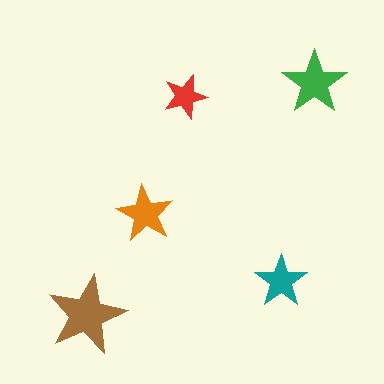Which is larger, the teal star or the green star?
The green one.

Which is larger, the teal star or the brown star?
The brown one.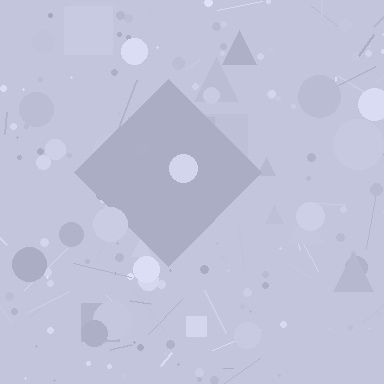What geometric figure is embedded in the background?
A diamond is embedded in the background.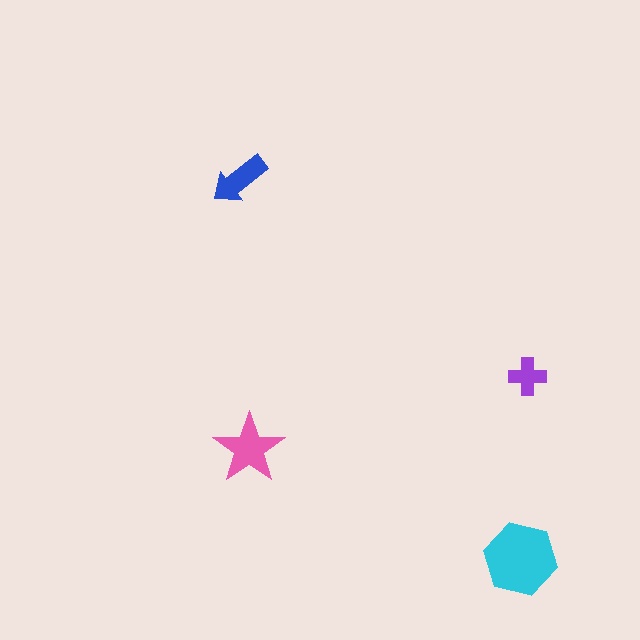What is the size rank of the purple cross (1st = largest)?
4th.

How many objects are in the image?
There are 4 objects in the image.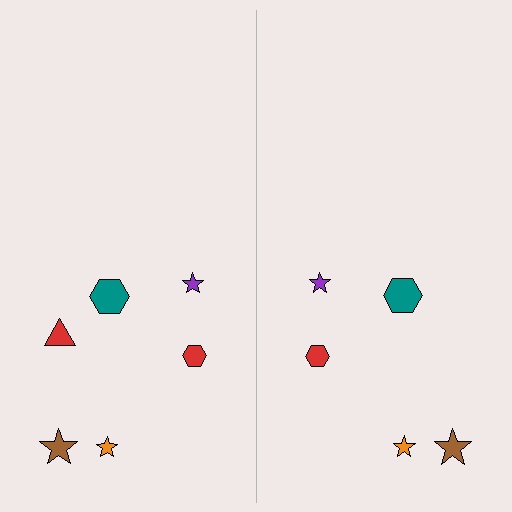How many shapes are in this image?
There are 11 shapes in this image.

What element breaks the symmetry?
A red triangle is missing from the right side.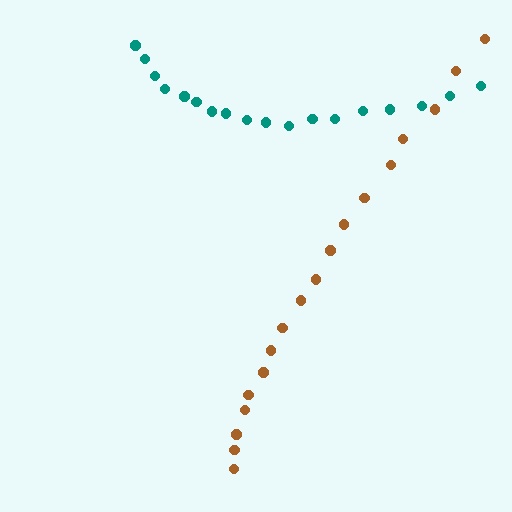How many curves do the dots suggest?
There are 2 distinct paths.